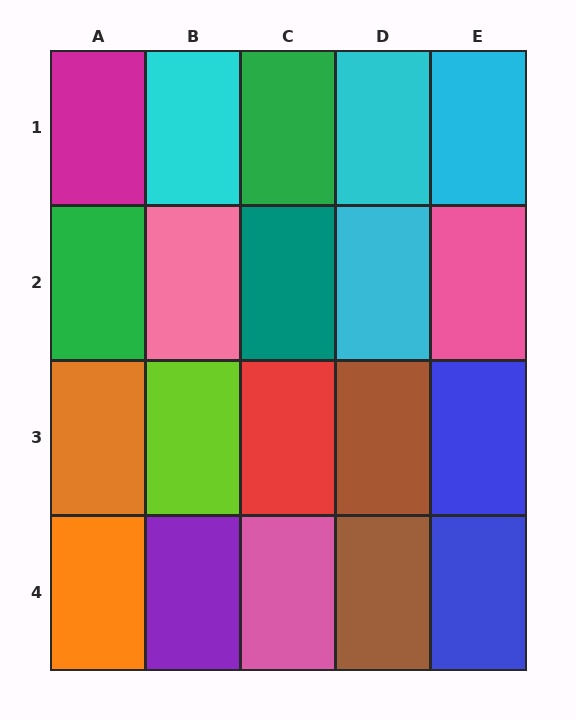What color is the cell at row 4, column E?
Blue.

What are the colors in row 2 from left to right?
Green, pink, teal, cyan, pink.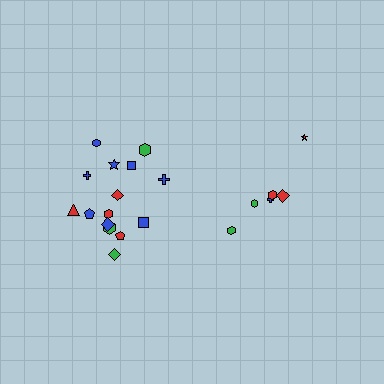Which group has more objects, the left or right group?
The left group.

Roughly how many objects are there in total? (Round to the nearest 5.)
Roughly 20 objects in total.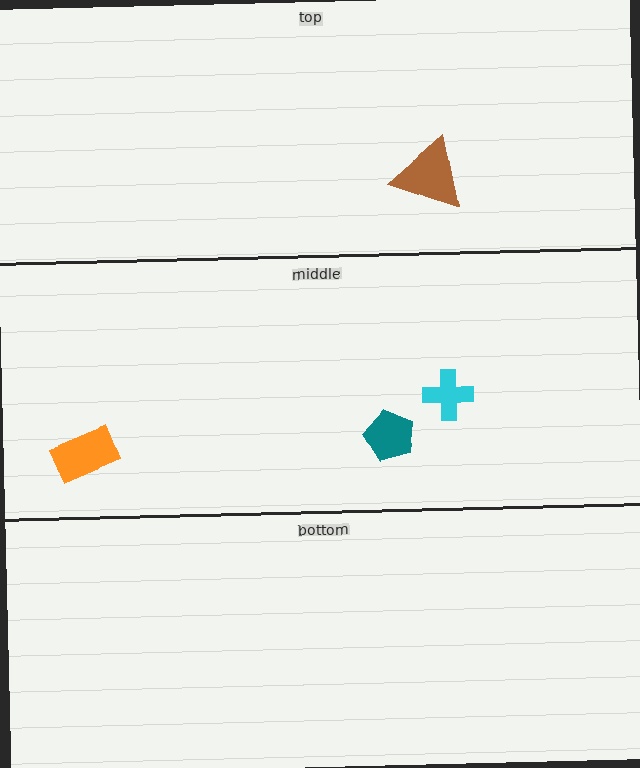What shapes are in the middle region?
The cyan cross, the teal pentagon, the orange rectangle.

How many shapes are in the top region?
1.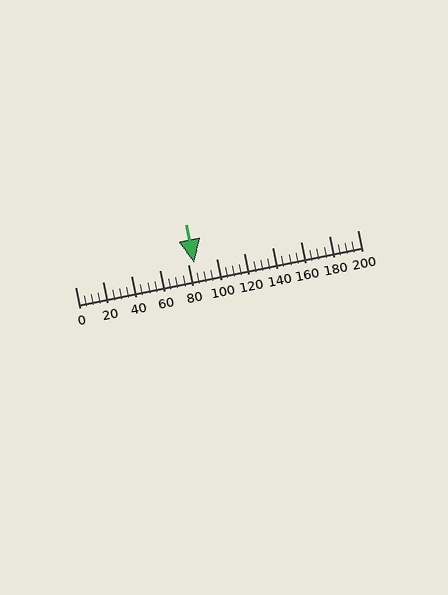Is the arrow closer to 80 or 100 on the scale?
The arrow is closer to 80.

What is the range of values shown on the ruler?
The ruler shows values from 0 to 200.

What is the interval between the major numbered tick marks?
The major tick marks are spaced 20 units apart.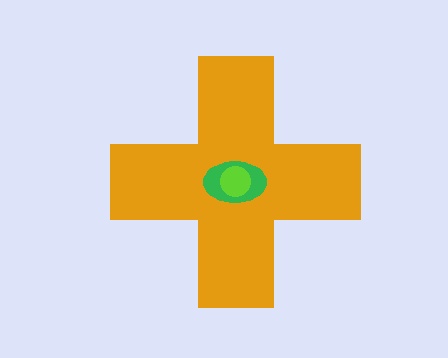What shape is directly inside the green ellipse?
The lime circle.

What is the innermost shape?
The lime circle.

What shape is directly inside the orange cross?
The green ellipse.